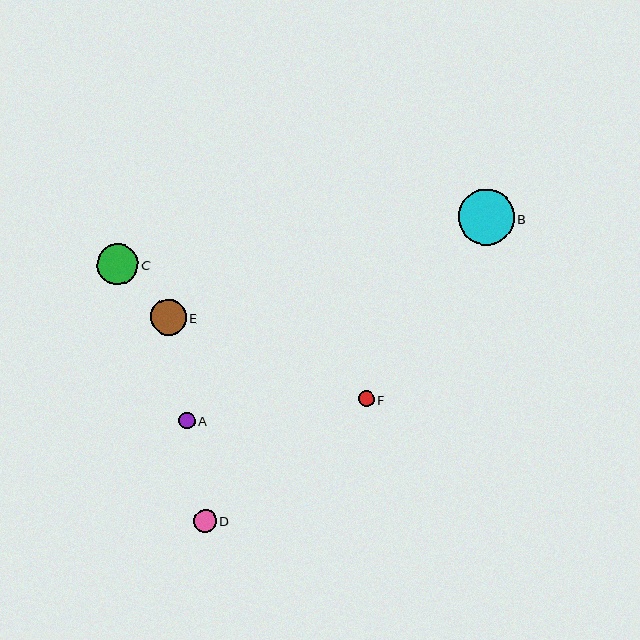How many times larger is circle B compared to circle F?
Circle B is approximately 3.7 times the size of circle F.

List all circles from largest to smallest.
From largest to smallest: B, C, E, D, A, F.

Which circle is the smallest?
Circle F is the smallest with a size of approximately 15 pixels.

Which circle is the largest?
Circle B is the largest with a size of approximately 56 pixels.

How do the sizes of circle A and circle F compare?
Circle A and circle F are approximately the same size.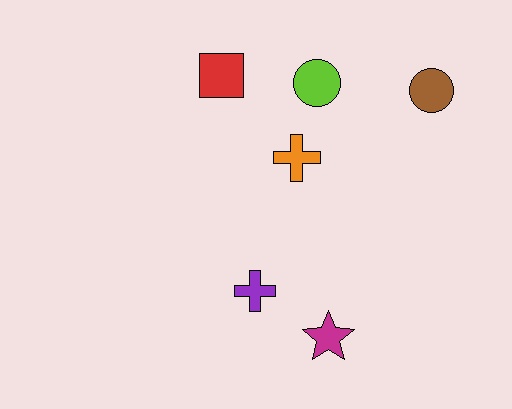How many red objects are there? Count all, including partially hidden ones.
There is 1 red object.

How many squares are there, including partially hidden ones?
There is 1 square.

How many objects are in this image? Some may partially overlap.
There are 6 objects.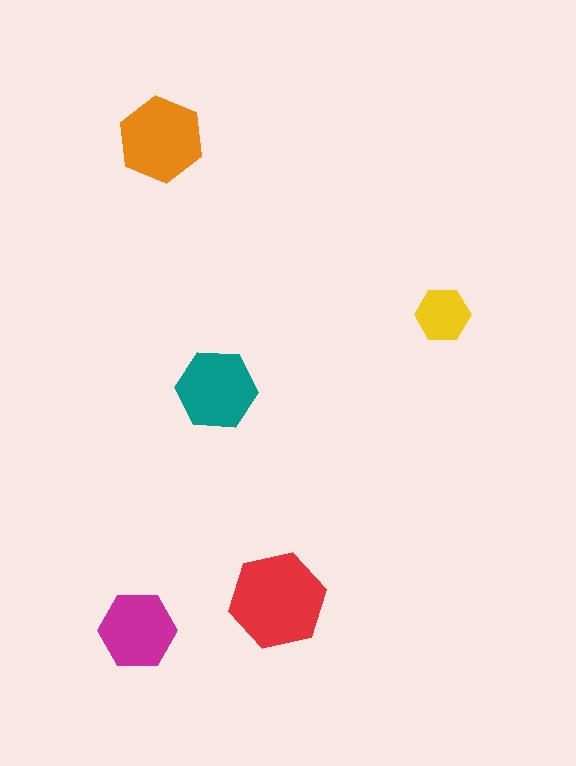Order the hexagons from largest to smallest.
the red one, the orange one, the teal one, the magenta one, the yellow one.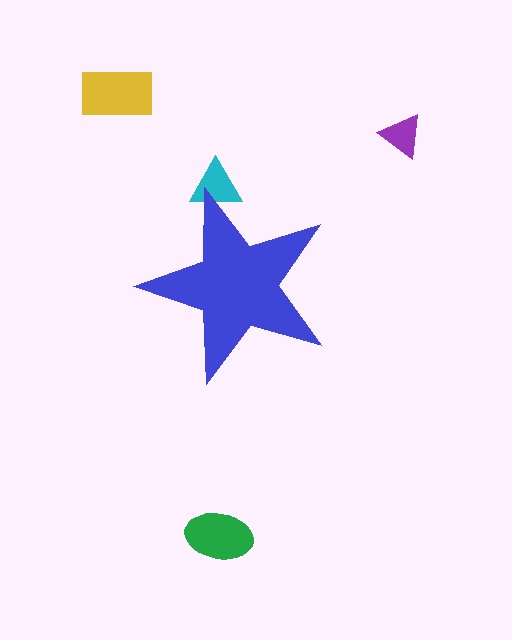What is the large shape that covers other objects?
A blue star.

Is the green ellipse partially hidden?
No, the green ellipse is fully visible.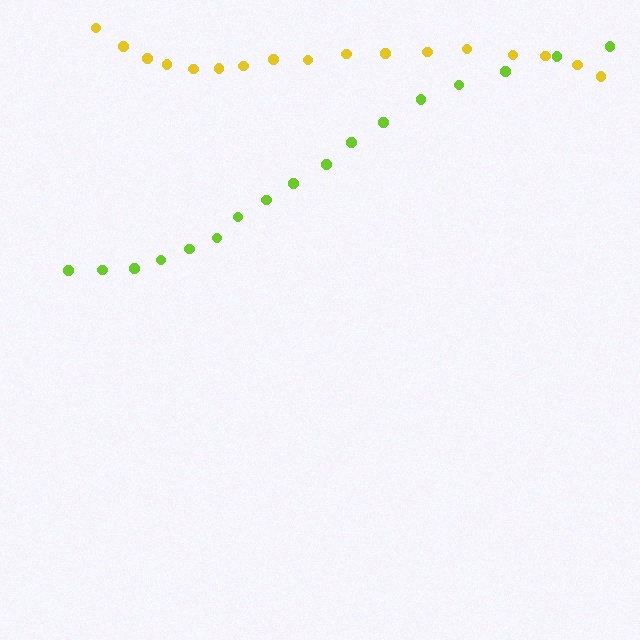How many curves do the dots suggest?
There are 2 distinct paths.